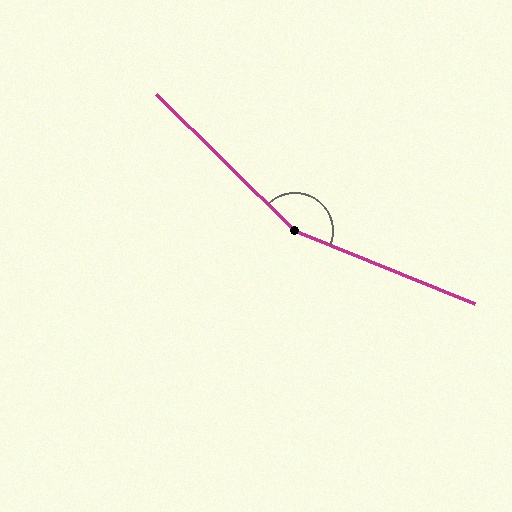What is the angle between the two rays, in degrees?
Approximately 157 degrees.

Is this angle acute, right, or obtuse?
It is obtuse.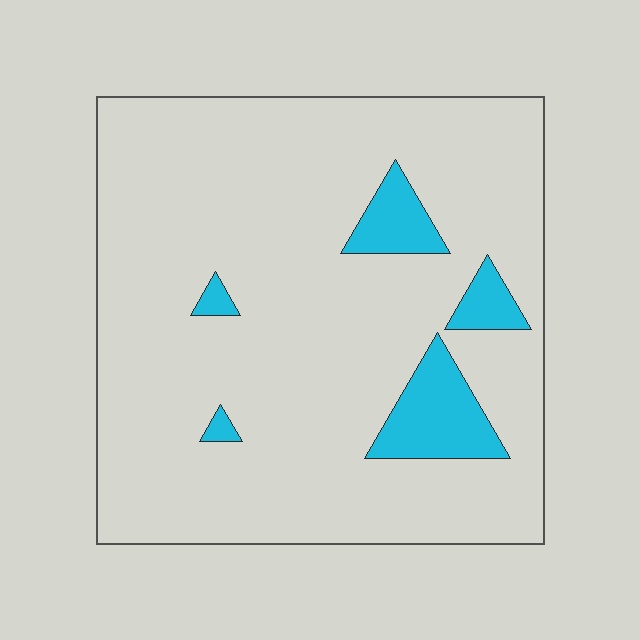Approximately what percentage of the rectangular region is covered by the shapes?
Approximately 10%.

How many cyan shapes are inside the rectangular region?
5.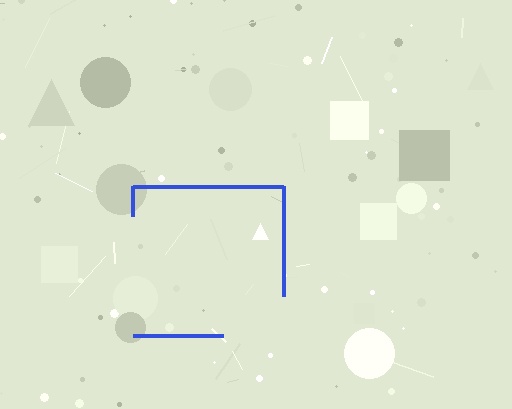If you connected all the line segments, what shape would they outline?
They would outline a square.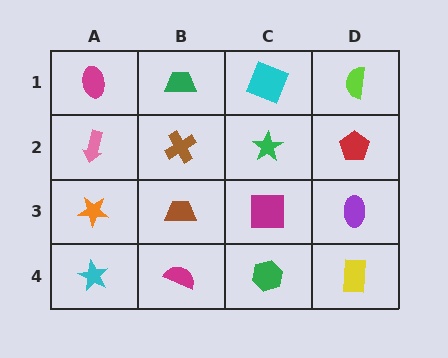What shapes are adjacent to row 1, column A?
A pink arrow (row 2, column A), a green trapezoid (row 1, column B).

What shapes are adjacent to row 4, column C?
A magenta square (row 3, column C), a magenta semicircle (row 4, column B), a yellow rectangle (row 4, column D).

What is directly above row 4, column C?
A magenta square.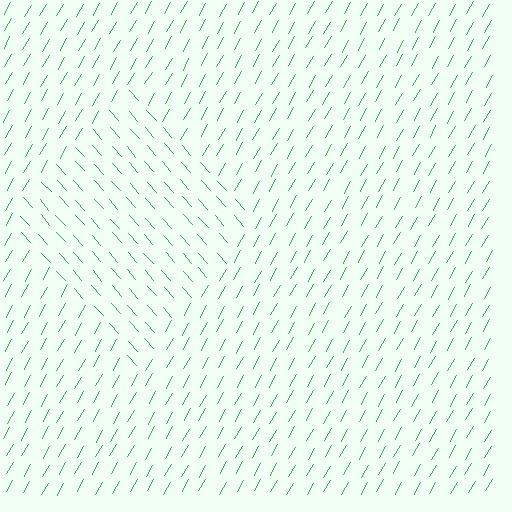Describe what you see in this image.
The image is filled with small green line segments. A diamond region in the image has lines oriented differently from the surrounding lines, creating a visible texture boundary.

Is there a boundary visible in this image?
Yes, there is a texture boundary formed by a change in line orientation.